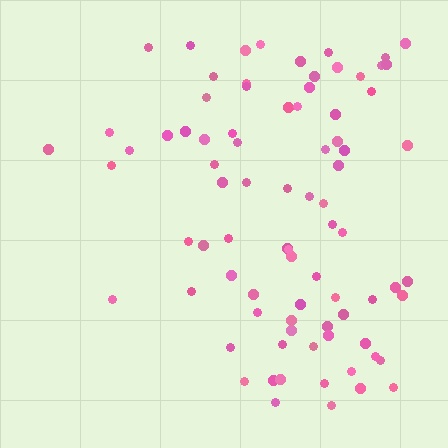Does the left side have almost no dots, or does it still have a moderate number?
Still a moderate number, just noticeably fewer than the right.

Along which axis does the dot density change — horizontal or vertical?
Horizontal.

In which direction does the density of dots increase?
From left to right, with the right side densest.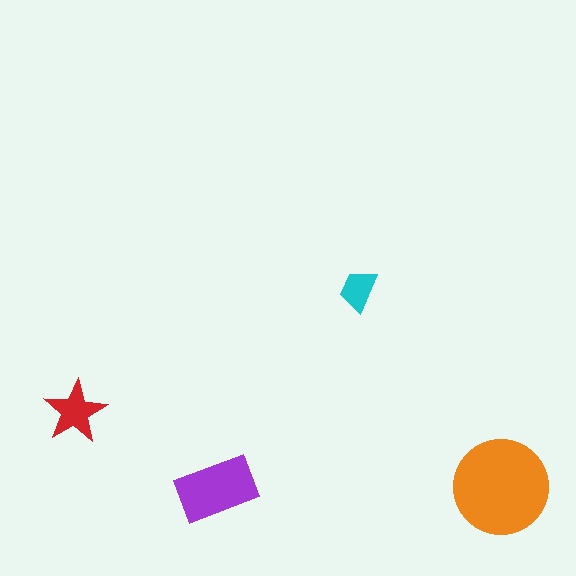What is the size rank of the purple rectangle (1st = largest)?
2nd.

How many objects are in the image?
There are 4 objects in the image.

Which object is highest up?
The cyan trapezoid is topmost.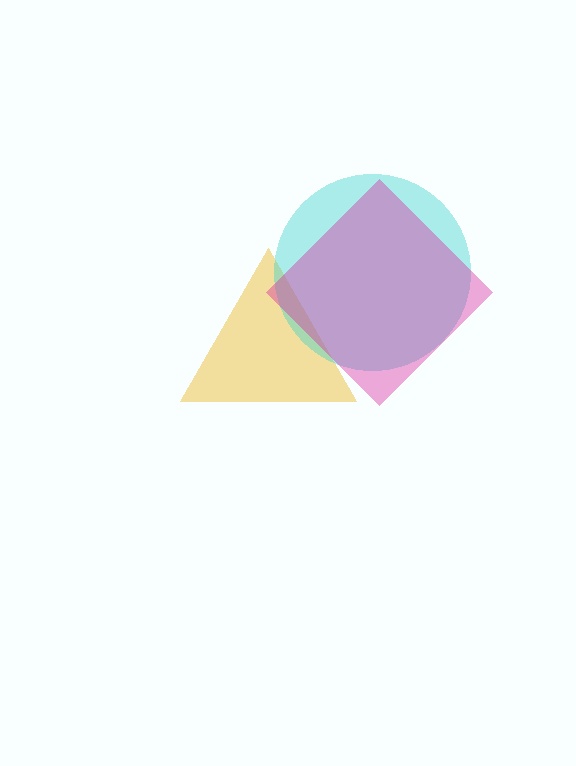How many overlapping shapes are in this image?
There are 3 overlapping shapes in the image.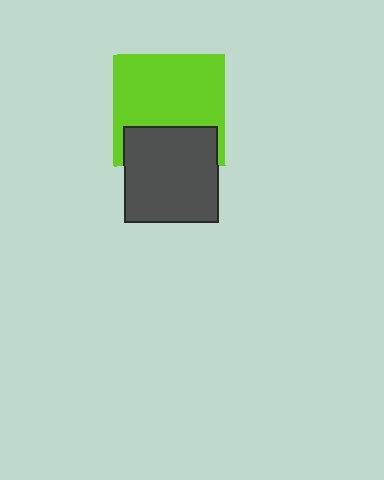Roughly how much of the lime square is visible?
Most of it is visible (roughly 69%).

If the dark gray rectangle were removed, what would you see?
You would see the complete lime square.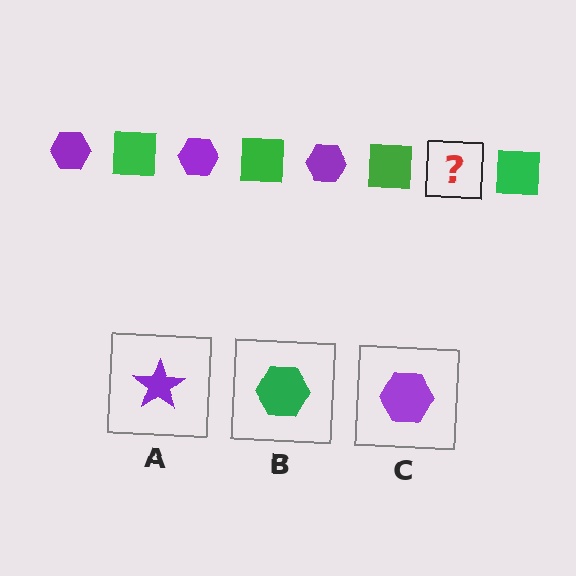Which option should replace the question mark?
Option C.